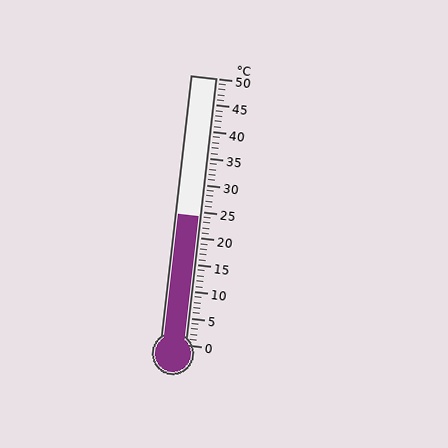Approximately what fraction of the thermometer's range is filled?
The thermometer is filled to approximately 50% of its range.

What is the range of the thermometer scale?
The thermometer scale ranges from 0°C to 50°C.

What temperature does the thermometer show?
The thermometer shows approximately 24°C.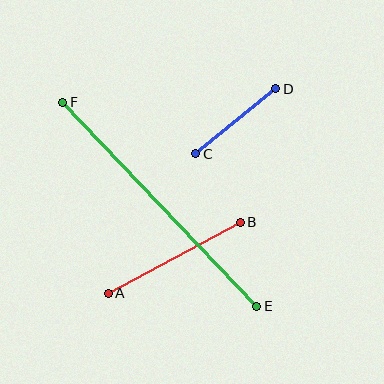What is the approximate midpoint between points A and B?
The midpoint is at approximately (174, 258) pixels.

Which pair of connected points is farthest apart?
Points E and F are farthest apart.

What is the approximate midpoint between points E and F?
The midpoint is at approximately (160, 204) pixels.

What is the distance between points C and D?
The distance is approximately 103 pixels.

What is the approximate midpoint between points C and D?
The midpoint is at approximately (236, 121) pixels.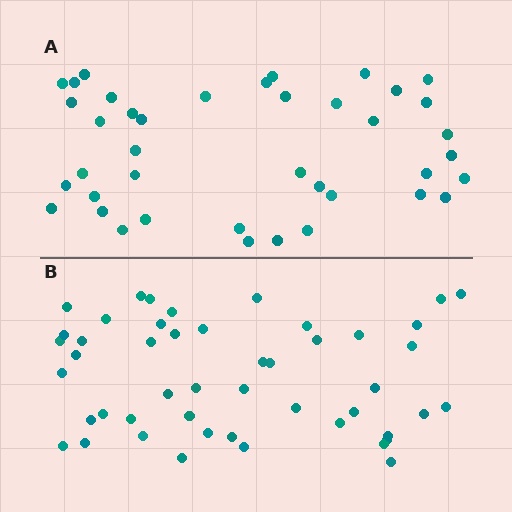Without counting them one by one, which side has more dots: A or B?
Region B (the bottom region) has more dots.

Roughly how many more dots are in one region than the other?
Region B has roughly 8 or so more dots than region A.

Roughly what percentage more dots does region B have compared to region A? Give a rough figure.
About 20% more.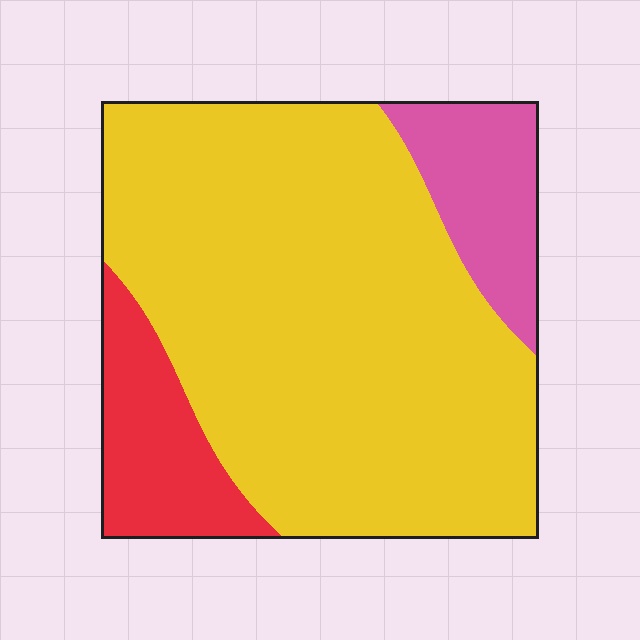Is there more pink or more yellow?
Yellow.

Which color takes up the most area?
Yellow, at roughly 75%.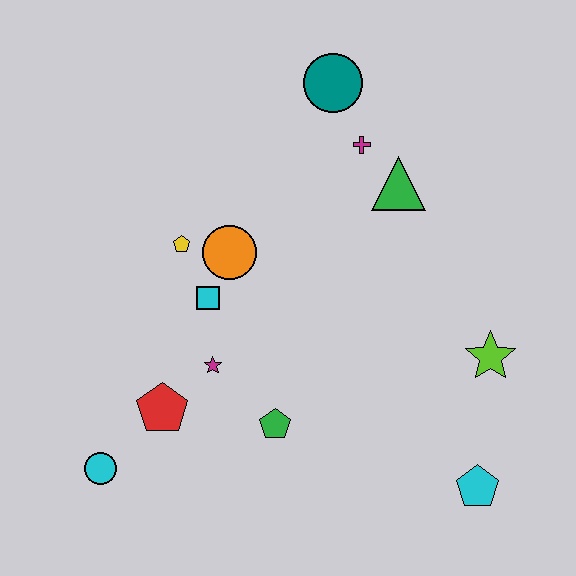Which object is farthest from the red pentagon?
The teal circle is farthest from the red pentagon.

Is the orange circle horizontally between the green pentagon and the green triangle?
No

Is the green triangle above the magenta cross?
No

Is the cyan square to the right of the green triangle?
No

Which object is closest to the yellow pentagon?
The orange circle is closest to the yellow pentagon.